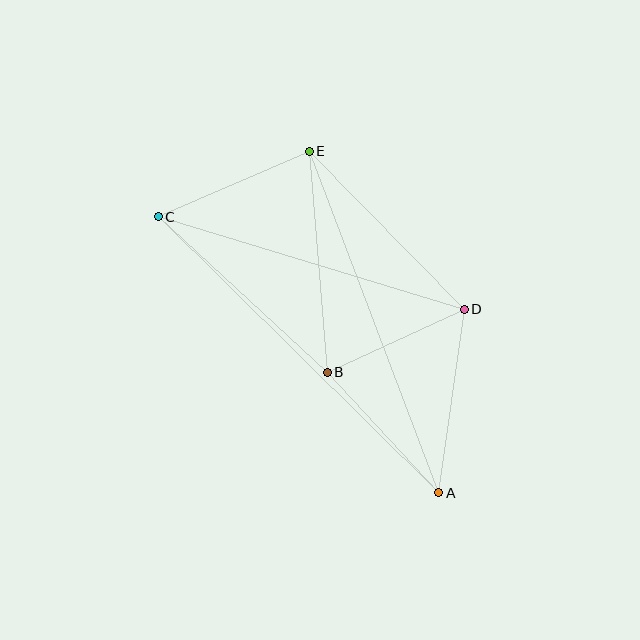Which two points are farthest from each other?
Points A and C are farthest from each other.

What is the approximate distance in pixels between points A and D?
The distance between A and D is approximately 185 pixels.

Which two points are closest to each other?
Points B and D are closest to each other.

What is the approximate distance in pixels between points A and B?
The distance between A and B is approximately 164 pixels.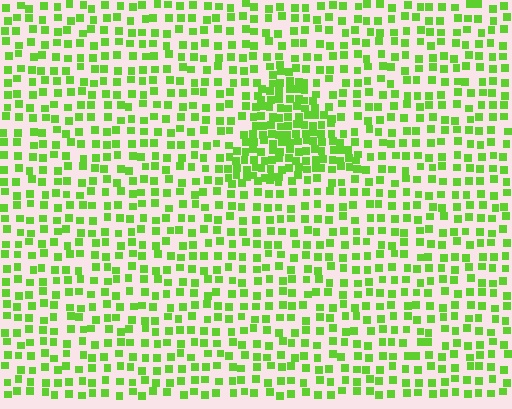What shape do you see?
I see a triangle.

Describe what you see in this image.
The image contains small lime elements arranged at two different densities. A triangle-shaped region is visible where the elements are more densely packed than the surrounding area.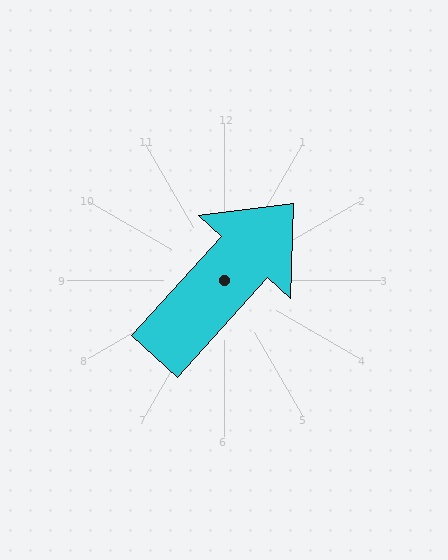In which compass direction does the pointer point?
Northeast.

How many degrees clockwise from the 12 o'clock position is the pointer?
Approximately 42 degrees.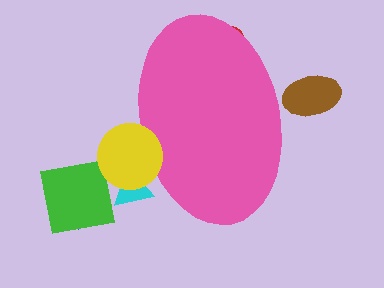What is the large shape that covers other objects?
A pink ellipse.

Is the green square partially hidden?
No, the green square is fully visible.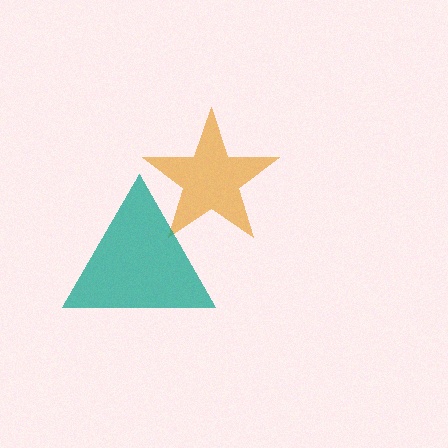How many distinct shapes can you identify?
There are 2 distinct shapes: an orange star, a teal triangle.